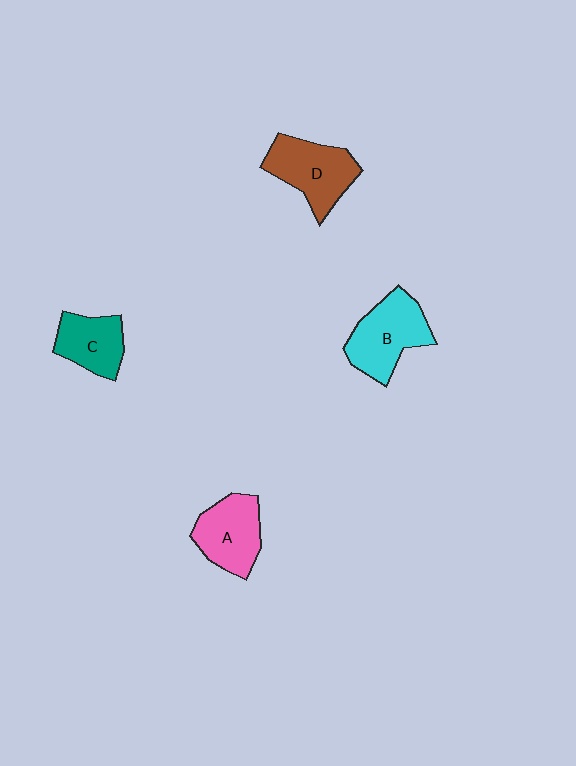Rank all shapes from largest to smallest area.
From largest to smallest: B (cyan), D (brown), A (pink), C (teal).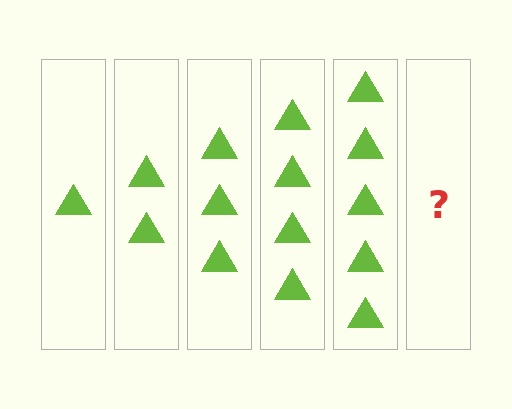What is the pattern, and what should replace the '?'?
The pattern is that each step adds one more triangle. The '?' should be 6 triangles.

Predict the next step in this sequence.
The next step is 6 triangles.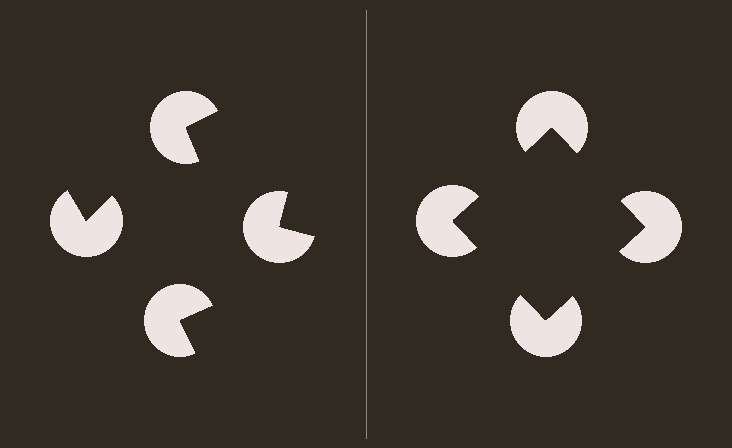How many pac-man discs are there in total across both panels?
8 — 4 on each side.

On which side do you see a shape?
An illusory square appears on the right side. On the left side the wedge cuts are rotated, so no coherent shape forms.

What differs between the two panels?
The pac-man discs are positioned identically on both sides; only the wedge orientations differ. On the right they align to a square; on the left they are misaligned.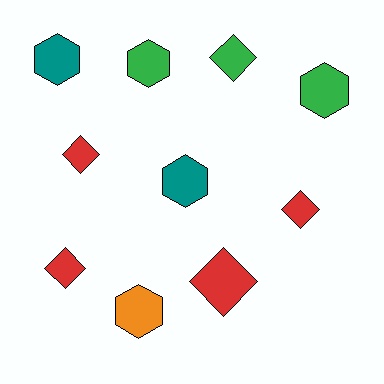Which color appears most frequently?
Red, with 4 objects.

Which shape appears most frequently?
Hexagon, with 5 objects.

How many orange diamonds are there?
There are no orange diamonds.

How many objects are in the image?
There are 10 objects.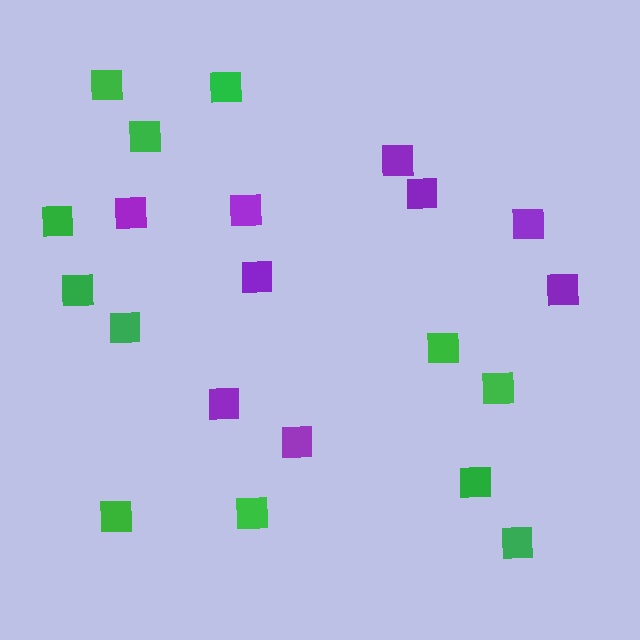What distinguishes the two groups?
There are 2 groups: one group of purple squares (9) and one group of green squares (12).